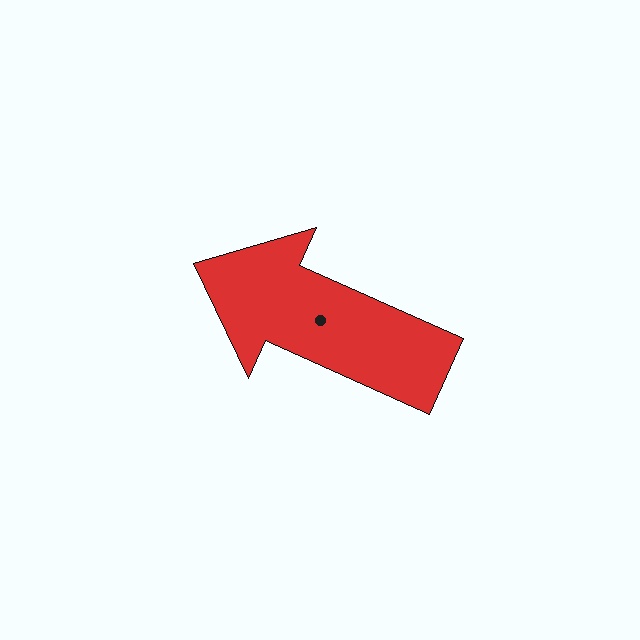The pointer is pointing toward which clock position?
Roughly 10 o'clock.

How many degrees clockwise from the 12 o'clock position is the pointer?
Approximately 294 degrees.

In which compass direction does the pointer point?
Northwest.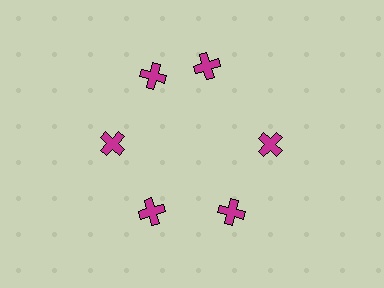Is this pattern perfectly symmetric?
No. The 6 magenta crosses are arranged in a ring, but one element near the 1 o'clock position is rotated out of alignment along the ring, breaking the 6-fold rotational symmetry.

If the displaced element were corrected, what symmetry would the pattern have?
It would have 6-fold rotational symmetry — the pattern would map onto itself every 60 degrees.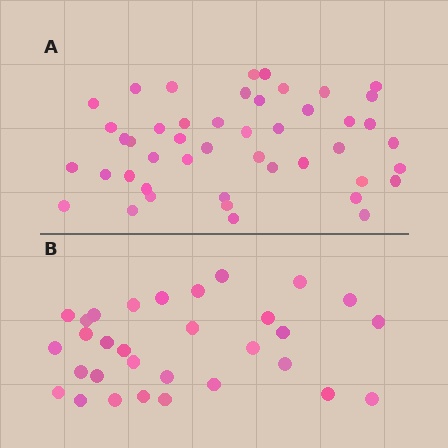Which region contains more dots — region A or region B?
Region A (the top region) has more dots.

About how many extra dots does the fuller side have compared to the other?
Region A has approximately 15 more dots than region B.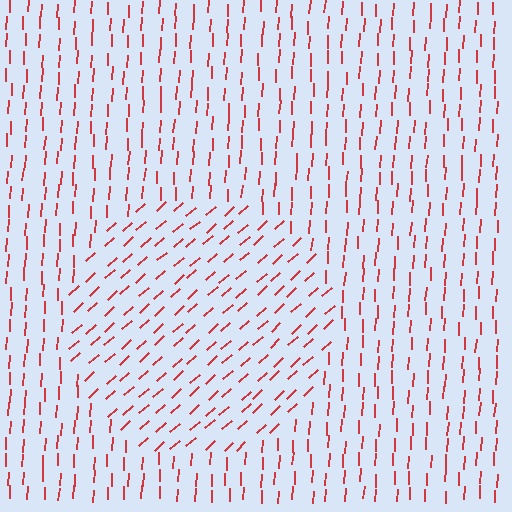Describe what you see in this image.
The image is filled with small red line segments. A circle region in the image has lines oriented differently from the surrounding lines, creating a visible texture boundary.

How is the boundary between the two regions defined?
The boundary is defined purely by a change in line orientation (approximately 45 degrees difference). All lines are the same color and thickness.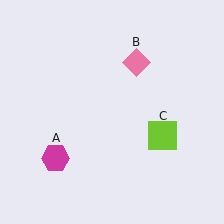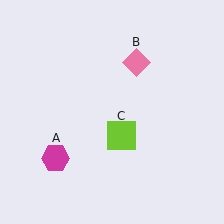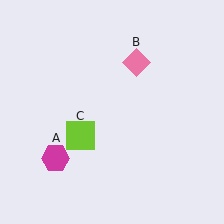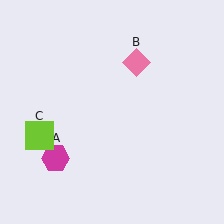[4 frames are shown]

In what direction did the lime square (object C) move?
The lime square (object C) moved left.